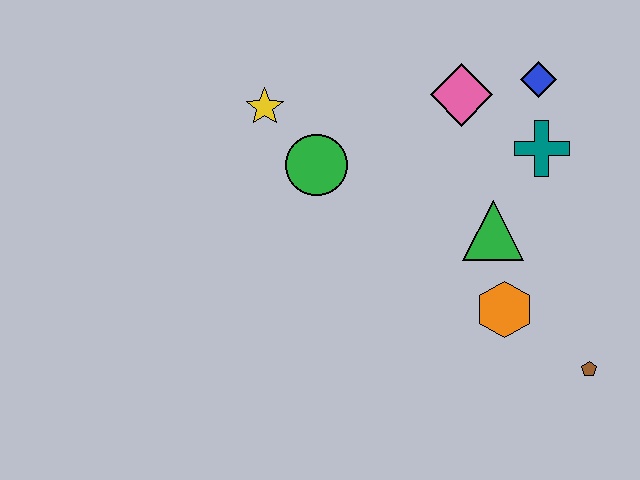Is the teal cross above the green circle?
Yes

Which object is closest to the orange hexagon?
The green triangle is closest to the orange hexagon.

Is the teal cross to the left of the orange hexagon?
No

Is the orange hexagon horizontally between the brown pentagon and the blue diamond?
No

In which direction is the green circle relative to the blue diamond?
The green circle is to the left of the blue diamond.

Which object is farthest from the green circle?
The brown pentagon is farthest from the green circle.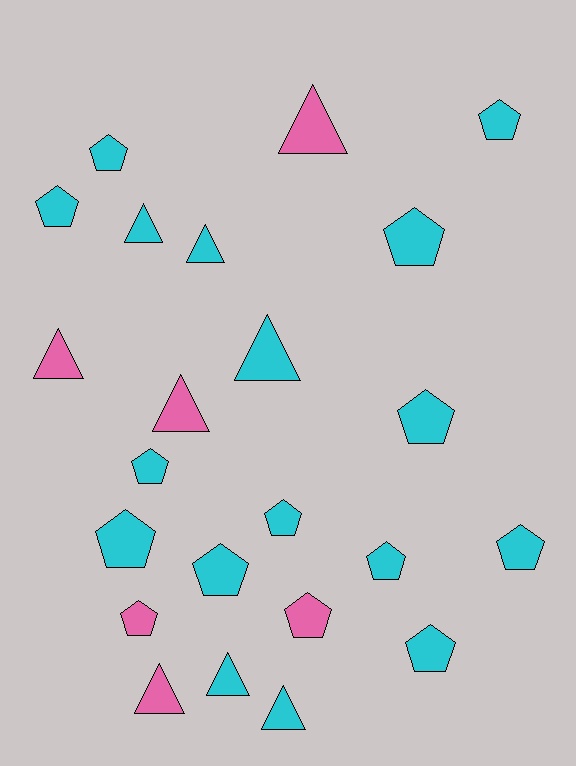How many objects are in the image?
There are 23 objects.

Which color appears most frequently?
Cyan, with 17 objects.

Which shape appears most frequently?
Pentagon, with 14 objects.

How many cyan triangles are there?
There are 5 cyan triangles.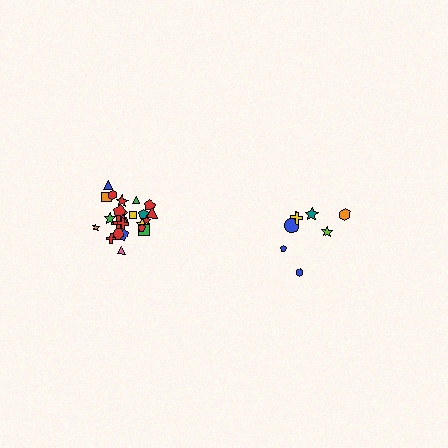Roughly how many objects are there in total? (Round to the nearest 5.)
Roughly 30 objects in total.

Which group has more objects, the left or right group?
The left group.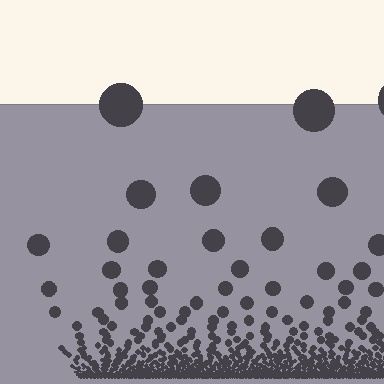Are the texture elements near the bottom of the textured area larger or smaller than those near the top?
Smaller. The gradient is inverted — elements near the bottom are smaller and denser.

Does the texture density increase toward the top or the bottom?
Density increases toward the bottom.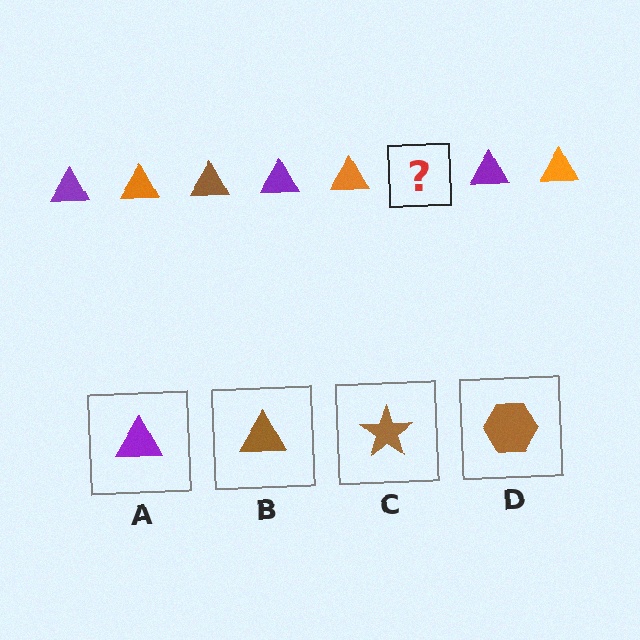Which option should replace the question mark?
Option B.